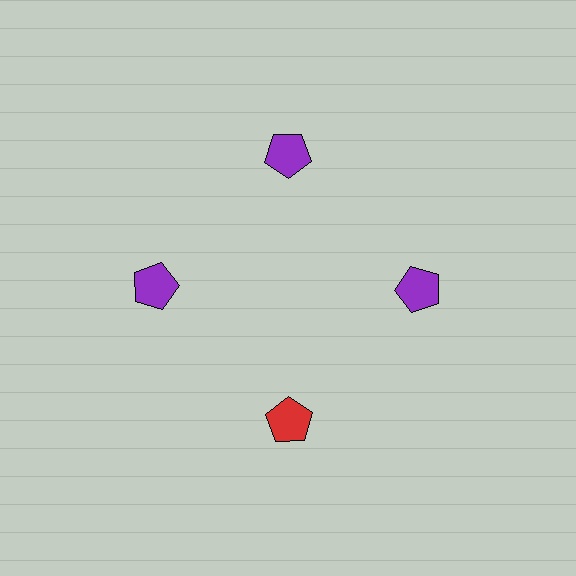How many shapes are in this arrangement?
There are 4 shapes arranged in a ring pattern.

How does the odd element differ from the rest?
It has a different color: red instead of purple.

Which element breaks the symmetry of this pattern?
The red pentagon at roughly the 6 o'clock position breaks the symmetry. All other shapes are purple pentagons.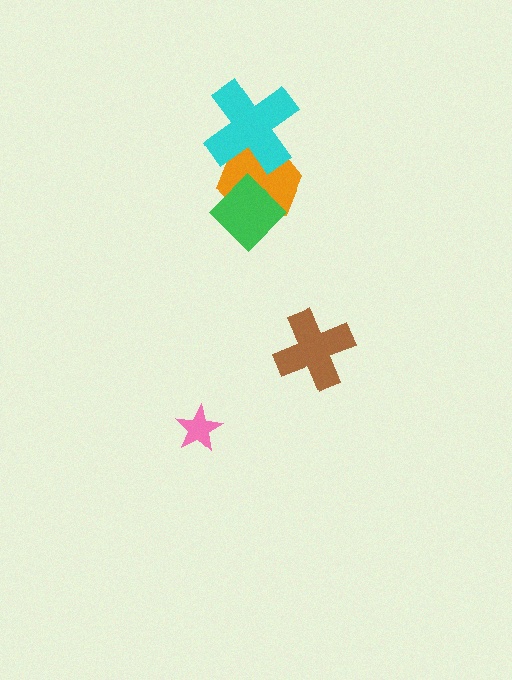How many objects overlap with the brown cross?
0 objects overlap with the brown cross.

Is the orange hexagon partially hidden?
Yes, it is partially covered by another shape.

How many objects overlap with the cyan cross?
1 object overlaps with the cyan cross.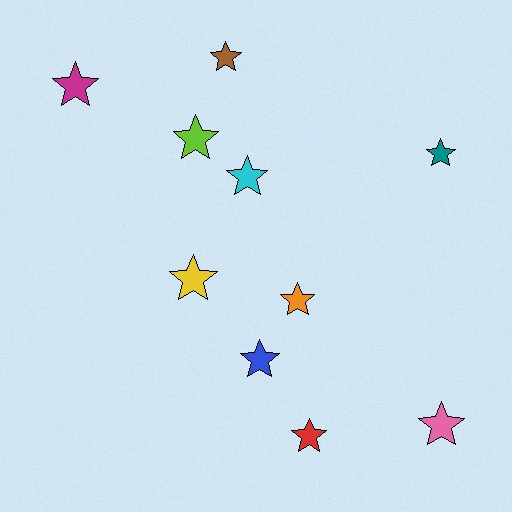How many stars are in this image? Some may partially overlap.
There are 10 stars.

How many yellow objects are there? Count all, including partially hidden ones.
There is 1 yellow object.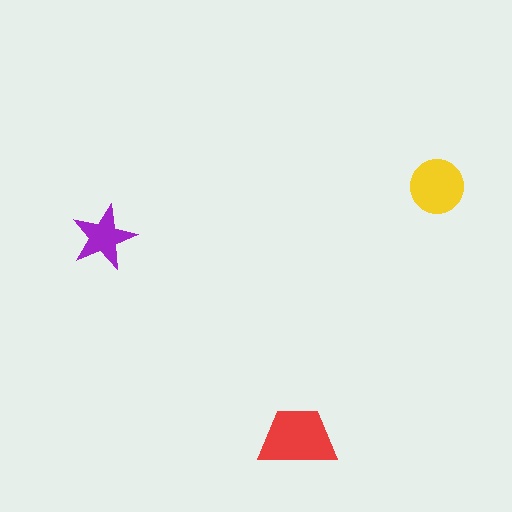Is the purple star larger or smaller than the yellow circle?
Smaller.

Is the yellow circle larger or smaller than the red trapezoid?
Smaller.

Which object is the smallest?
The purple star.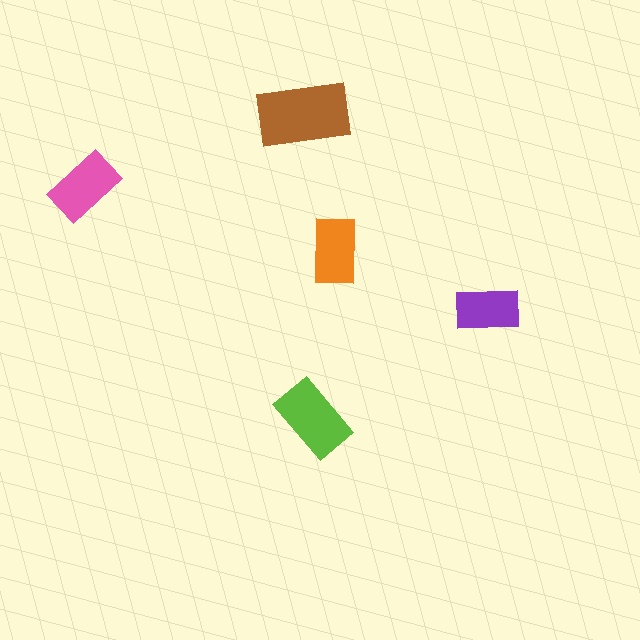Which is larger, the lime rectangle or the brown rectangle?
The brown one.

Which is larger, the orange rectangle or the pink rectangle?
The pink one.